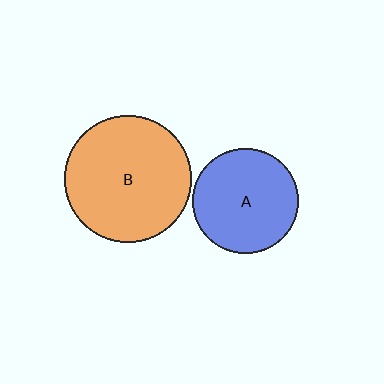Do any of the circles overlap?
No, none of the circles overlap.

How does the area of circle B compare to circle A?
Approximately 1.4 times.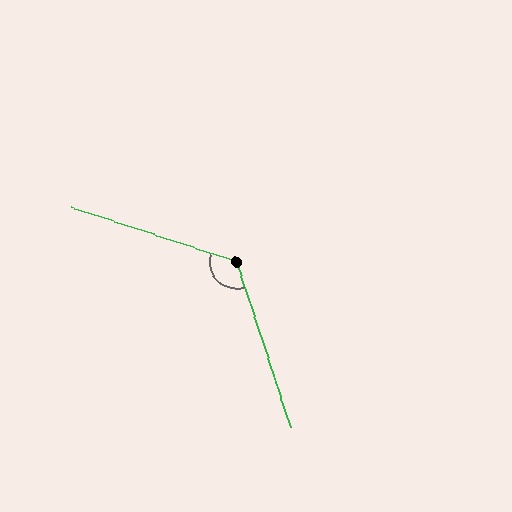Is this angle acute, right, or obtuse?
It is obtuse.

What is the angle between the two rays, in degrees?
Approximately 126 degrees.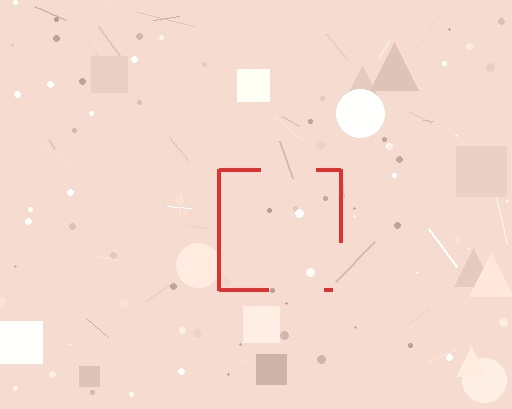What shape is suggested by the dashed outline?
The dashed outline suggests a square.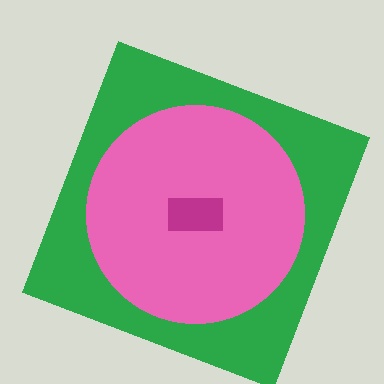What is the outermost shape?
The green square.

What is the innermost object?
The magenta rectangle.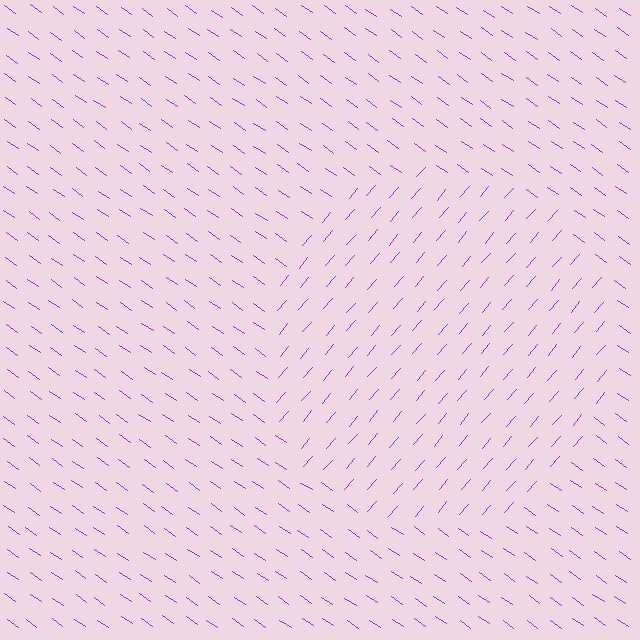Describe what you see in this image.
The image is filled with small purple line segments. A circle region in the image has lines oriented differently from the surrounding lines, creating a visible texture boundary.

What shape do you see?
I see a circle.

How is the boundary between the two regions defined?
The boundary is defined purely by a change in line orientation (approximately 84 degrees difference). All lines are the same color and thickness.